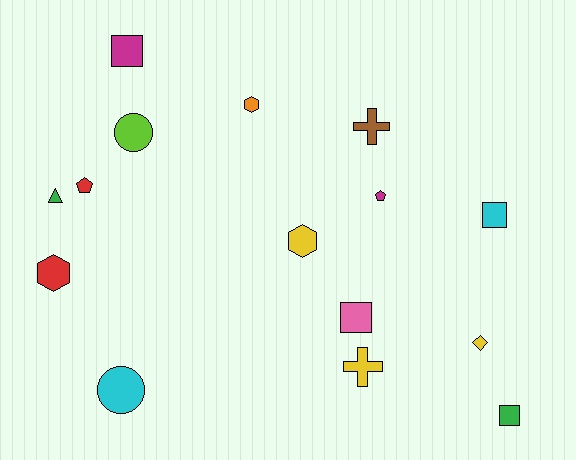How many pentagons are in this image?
There are 2 pentagons.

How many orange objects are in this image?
There is 1 orange object.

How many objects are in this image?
There are 15 objects.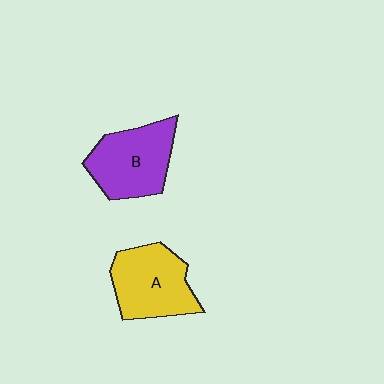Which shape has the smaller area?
Shape A (yellow).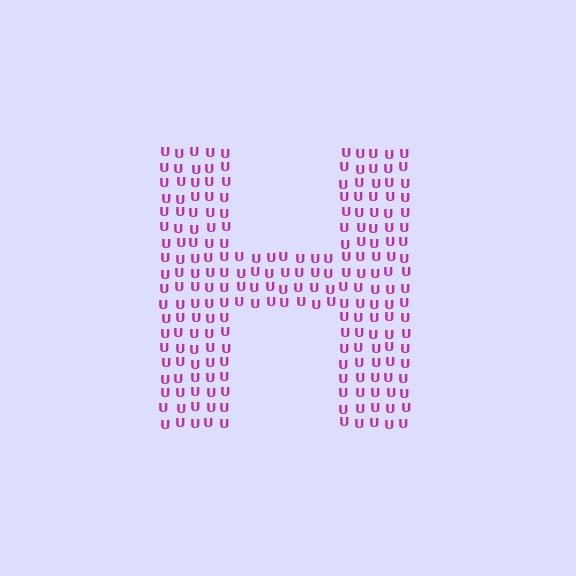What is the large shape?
The large shape is the letter H.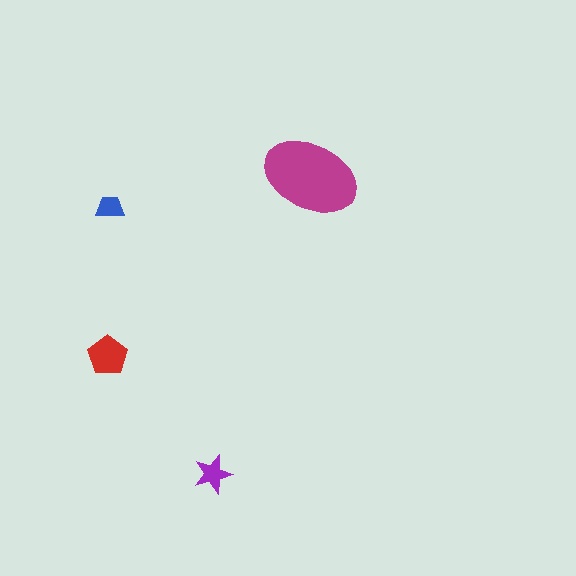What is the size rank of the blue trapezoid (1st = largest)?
4th.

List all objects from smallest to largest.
The blue trapezoid, the purple star, the red pentagon, the magenta ellipse.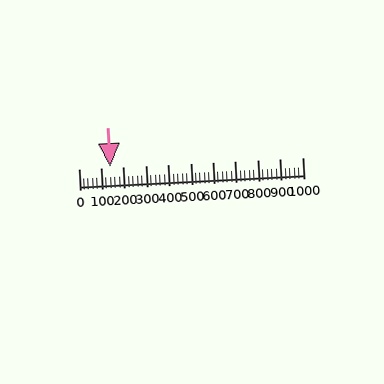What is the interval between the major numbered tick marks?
The major tick marks are spaced 100 units apart.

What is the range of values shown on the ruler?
The ruler shows values from 0 to 1000.